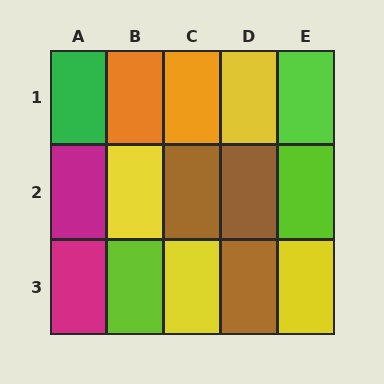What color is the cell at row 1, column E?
Lime.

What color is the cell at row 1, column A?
Green.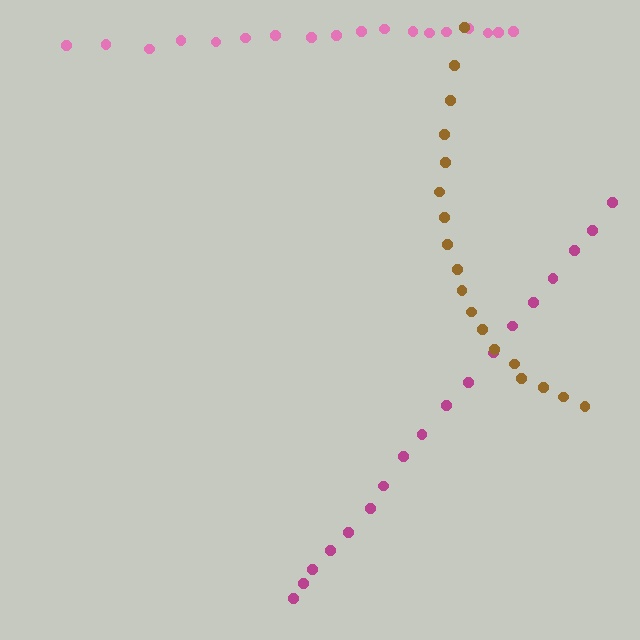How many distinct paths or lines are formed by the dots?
There are 3 distinct paths.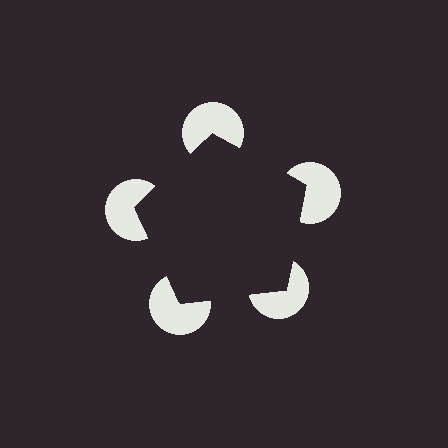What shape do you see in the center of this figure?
An illusory pentagon — its edges are inferred from the aligned wedge cuts in the pac-man discs, not physically drawn.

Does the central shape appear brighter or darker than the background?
It typically appears slightly darker than the background, even though no actual brightness change is drawn.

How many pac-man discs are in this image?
There are 5 — one at each vertex of the illusory pentagon.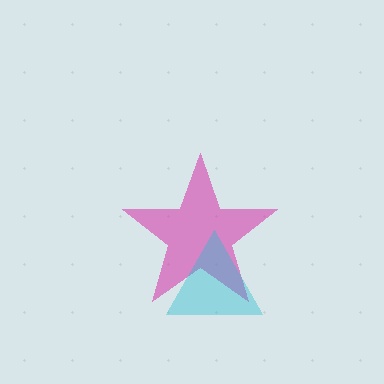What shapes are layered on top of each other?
The layered shapes are: a magenta star, a cyan triangle.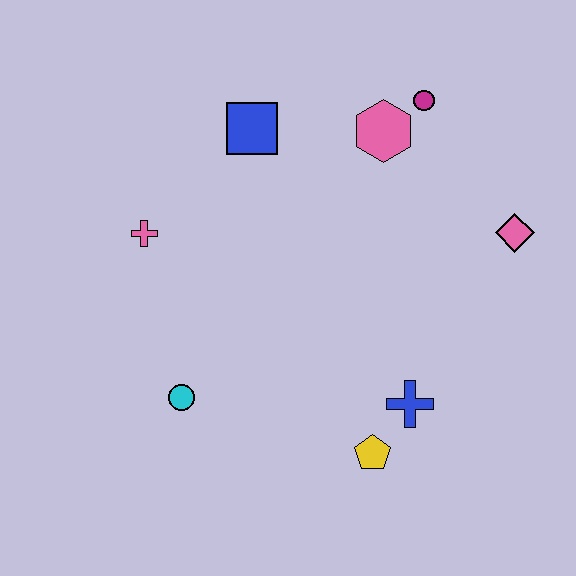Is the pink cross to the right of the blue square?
No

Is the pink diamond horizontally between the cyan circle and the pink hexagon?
No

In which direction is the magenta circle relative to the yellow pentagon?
The magenta circle is above the yellow pentagon.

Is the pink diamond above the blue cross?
Yes